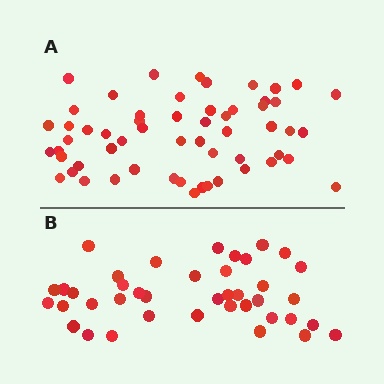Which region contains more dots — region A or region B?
Region A (the top region) has more dots.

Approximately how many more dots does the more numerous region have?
Region A has approximately 15 more dots than region B.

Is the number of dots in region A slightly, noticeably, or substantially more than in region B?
Region A has noticeably more, but not dramatically so. The ratio is roughly 1.4 to 1.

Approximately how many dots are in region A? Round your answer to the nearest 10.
About 60 dots. (The exact count is 57, which rounds to 60.)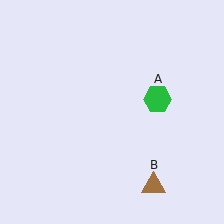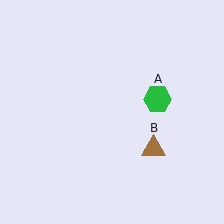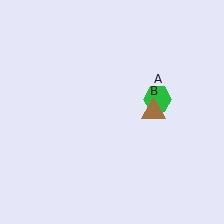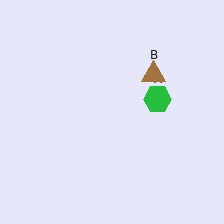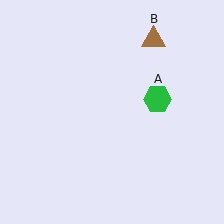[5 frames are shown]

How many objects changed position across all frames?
1 object changed position: brown triangle (object B).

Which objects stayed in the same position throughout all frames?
Green hexagon (object A) remained stationary.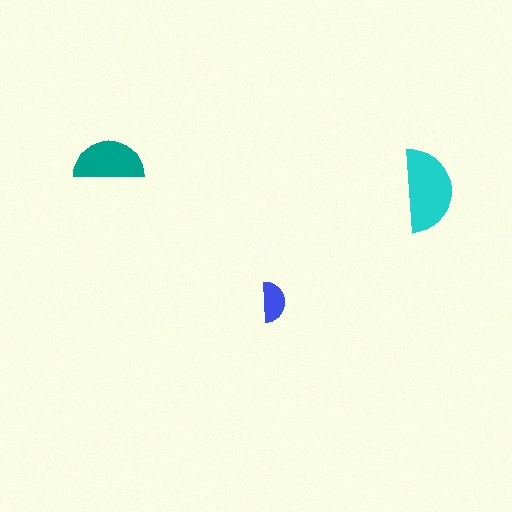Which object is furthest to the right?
The cyan semicircle is rightmost.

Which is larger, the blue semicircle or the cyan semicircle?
The cyan one.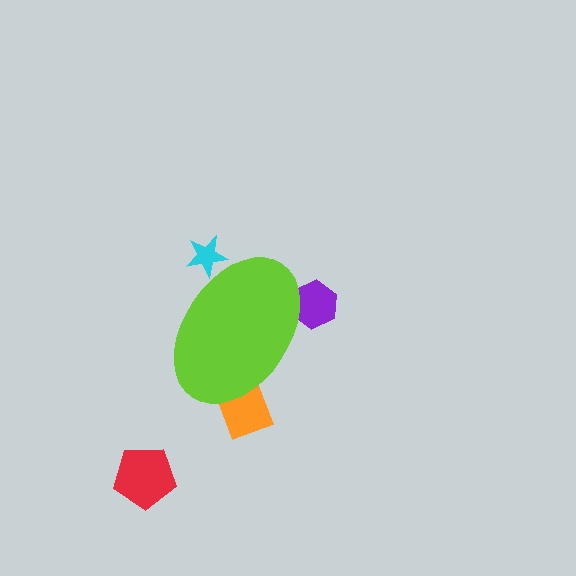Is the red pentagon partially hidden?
No, the red pentagon is fully visible.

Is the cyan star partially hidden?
Yes, the cyan star is partially hidden behind the lime ellipse.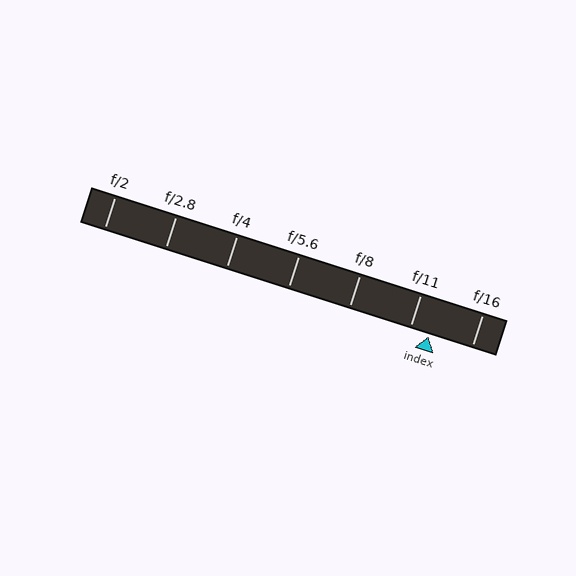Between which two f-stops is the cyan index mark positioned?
The index mark is between f/11 and f/16.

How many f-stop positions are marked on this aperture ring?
There are 7 f-stop positions marked.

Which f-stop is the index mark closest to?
The index mark is closest to f/11.